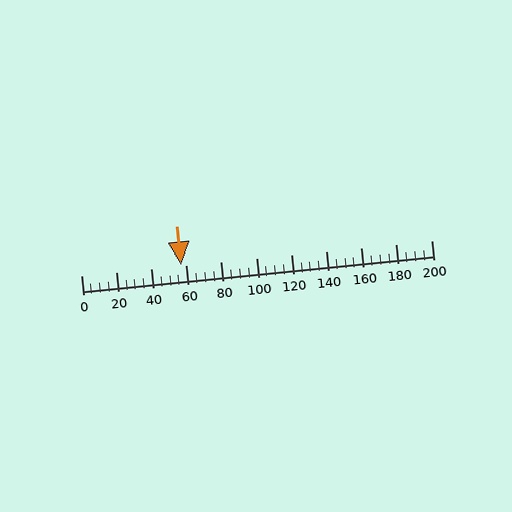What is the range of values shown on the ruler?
The ruler shows values from 0 to 200.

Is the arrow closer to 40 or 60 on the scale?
The arrow is closer to 60.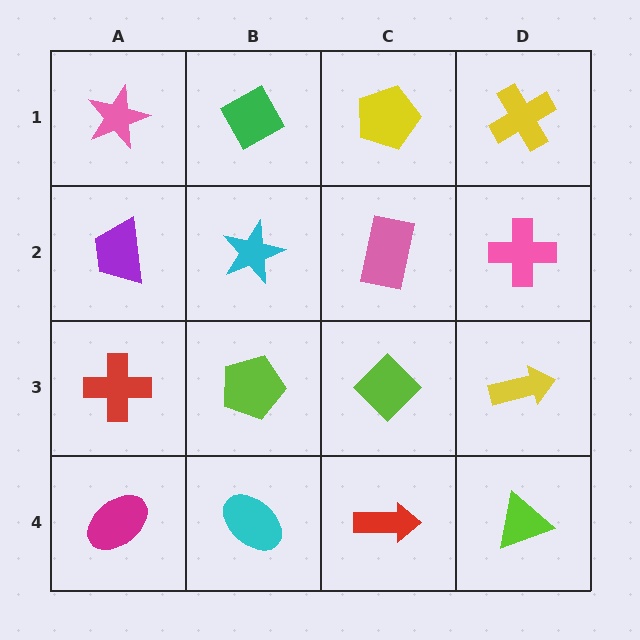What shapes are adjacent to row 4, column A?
A red cross (row 3, column A), a cyan ellipse (row 4, column B).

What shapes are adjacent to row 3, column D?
A pink cross (row 2, column D), a lime triangle (row 4, column D), a lime diamond (row 3, column C).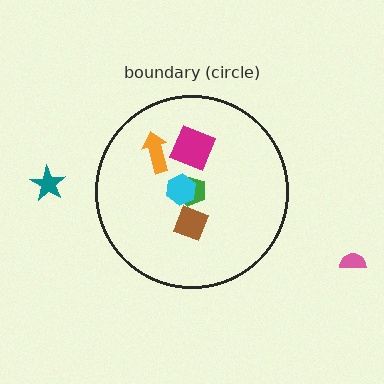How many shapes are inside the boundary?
5 inside, 2 outside.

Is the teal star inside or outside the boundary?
Outside.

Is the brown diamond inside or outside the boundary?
Inside.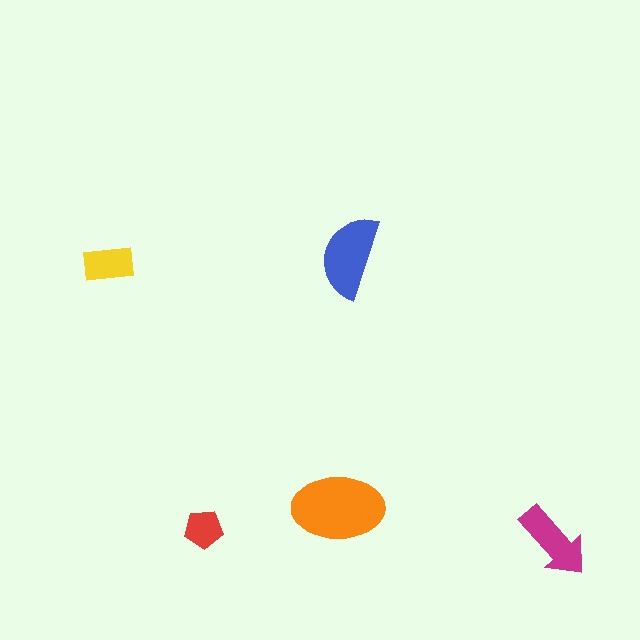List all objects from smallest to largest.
The red pentagon, the yellow rectangle, the magenta arrow, the blue semicircle, the orange ellipse.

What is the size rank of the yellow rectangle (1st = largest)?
4th.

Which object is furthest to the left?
The yellow rectangle is leftmost.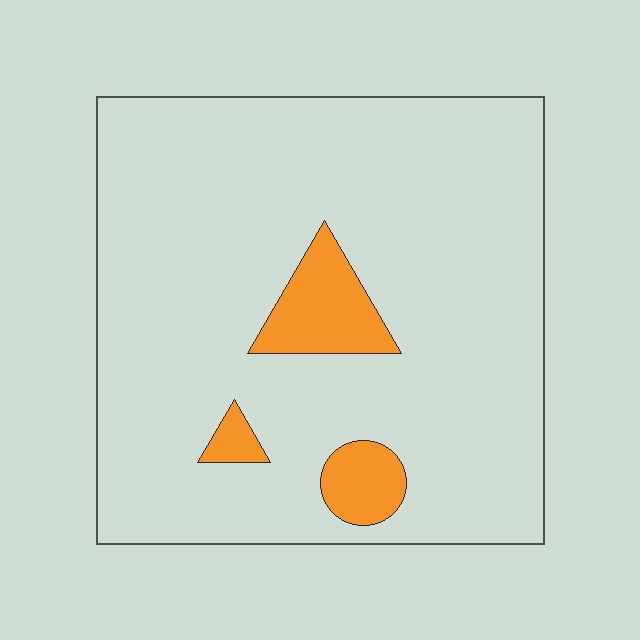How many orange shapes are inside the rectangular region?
3.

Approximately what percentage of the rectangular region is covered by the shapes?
Approximately 10%.